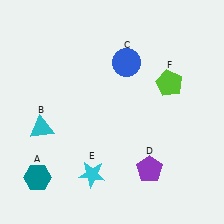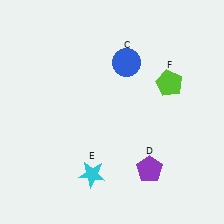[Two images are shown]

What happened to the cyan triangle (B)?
The cyan triangle (B) was removed in Image 2. It was in the bottom-left area of Image 1.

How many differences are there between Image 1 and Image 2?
There are 2 differences between the two images.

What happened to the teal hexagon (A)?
The teal hexagon (A) was removed in Image 2. It was in the bottom-left area of Image 1.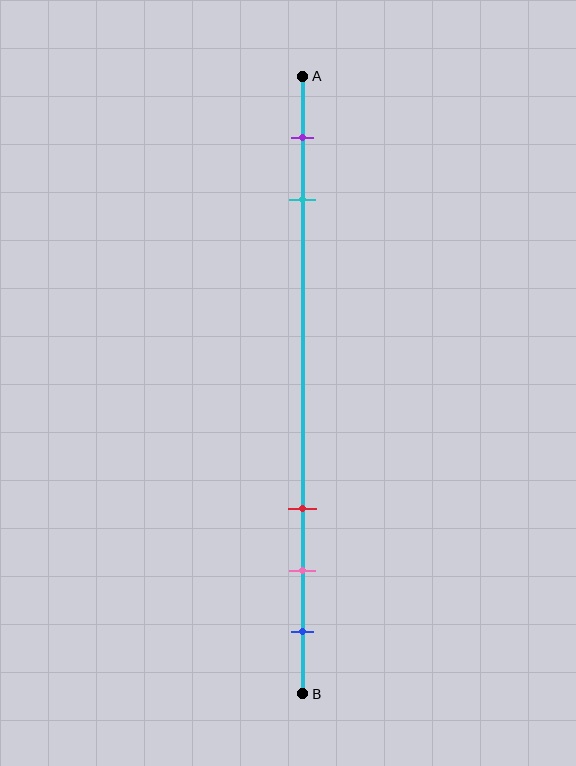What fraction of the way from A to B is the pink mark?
The pink mark is approximately 80% (0.8) of the way from A to B.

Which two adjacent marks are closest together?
The pink and blue marks are the closest adjacent pair.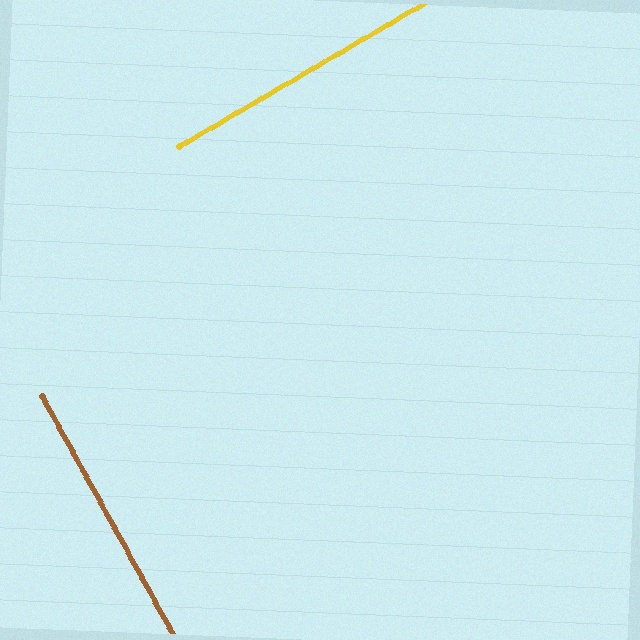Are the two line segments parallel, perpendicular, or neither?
Perpendicular — they meet at approximately 88°.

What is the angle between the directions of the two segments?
Approximately 88 degrees.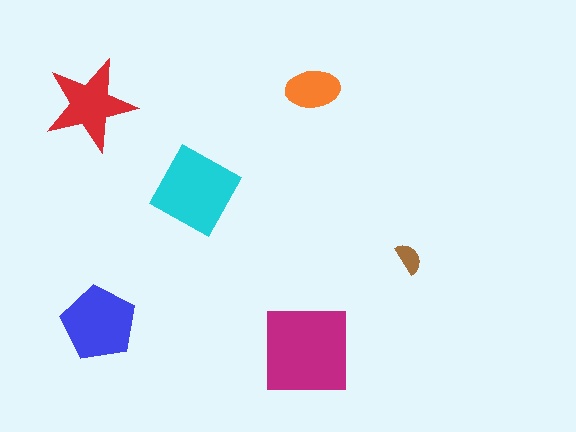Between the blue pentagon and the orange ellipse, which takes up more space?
The blue pentagon.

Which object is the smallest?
The brown semicircle.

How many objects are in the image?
There are 6 objects in the image.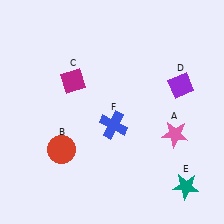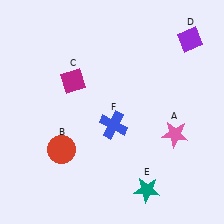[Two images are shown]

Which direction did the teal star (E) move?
The teal star (E) moved left.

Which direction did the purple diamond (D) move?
The purple diamond (D) moved up.